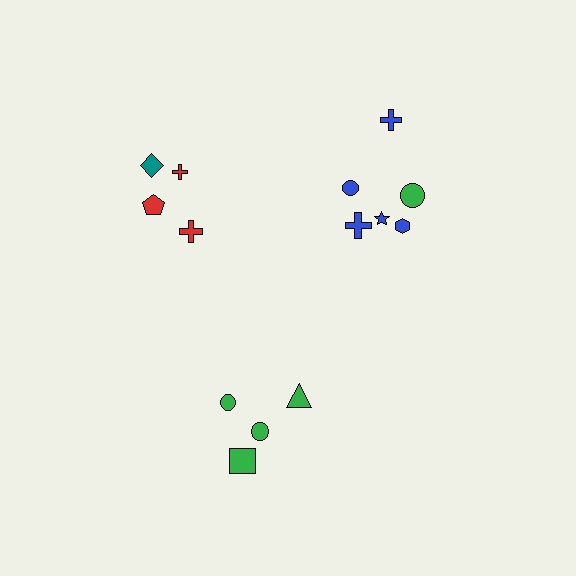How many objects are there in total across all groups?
There are 14 objects.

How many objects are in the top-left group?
There are 4 objects.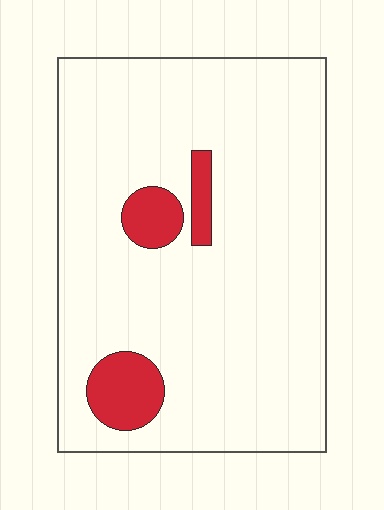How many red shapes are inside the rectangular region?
3.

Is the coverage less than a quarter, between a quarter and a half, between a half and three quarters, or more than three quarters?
Less than a quarter.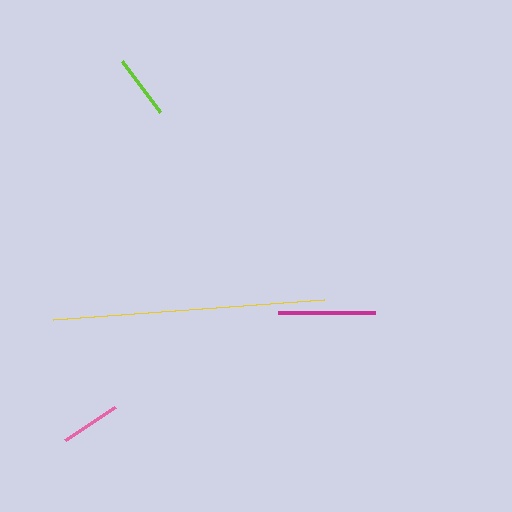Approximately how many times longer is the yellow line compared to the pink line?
The yellow line is approximately 4.5 times the length of the pink line.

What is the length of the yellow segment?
The yellow segment is approximately 271 pixels long.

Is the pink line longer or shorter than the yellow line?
The yellow line is longer than the pink line.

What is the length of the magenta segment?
The magenta segment is approximately 97 pixels long.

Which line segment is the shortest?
The pink line is the shortest at approximately 60 pixels.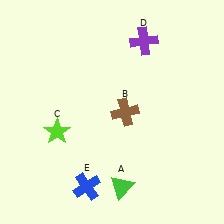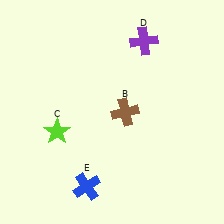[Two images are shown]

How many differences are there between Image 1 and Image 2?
There is 1 difference between the two images.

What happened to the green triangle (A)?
The green triangle (A) was removed in Image 2. It was in the bottom-right area of Image 1.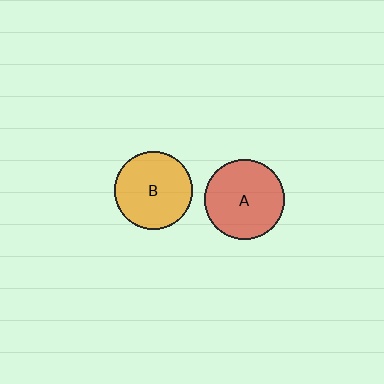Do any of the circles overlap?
No, none of the circles overlap.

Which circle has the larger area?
Circle A (red).